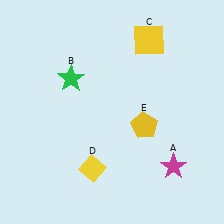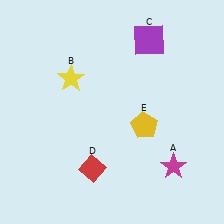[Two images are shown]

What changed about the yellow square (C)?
In Image 1, C is yellow. In Image 2, it changed to purple.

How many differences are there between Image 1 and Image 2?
There are 3 differences between the two images.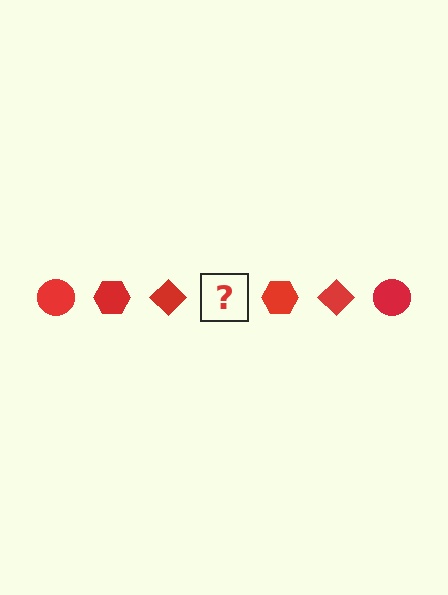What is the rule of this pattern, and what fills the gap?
The rule is that the pattern cycles through circle, hexagon, diamond shapes in red. The gap should be filled with a red circle.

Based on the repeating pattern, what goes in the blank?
The blank should be a red circle.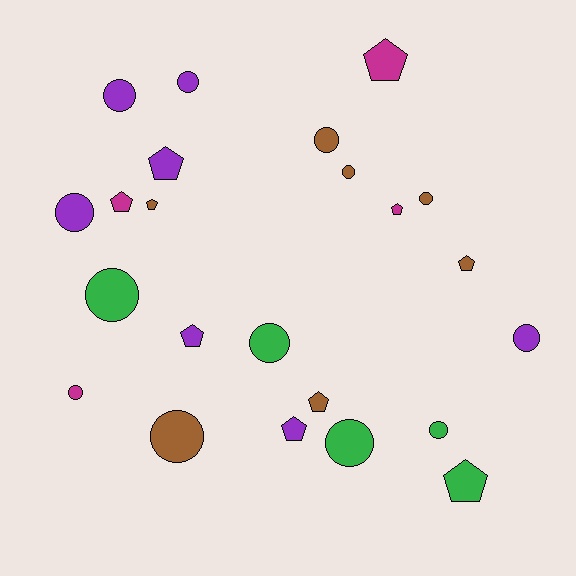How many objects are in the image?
There are 23 objects.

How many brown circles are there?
There are 4 brown circles.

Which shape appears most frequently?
Circle, with 13 objects.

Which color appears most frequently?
Purple, with 7 objects.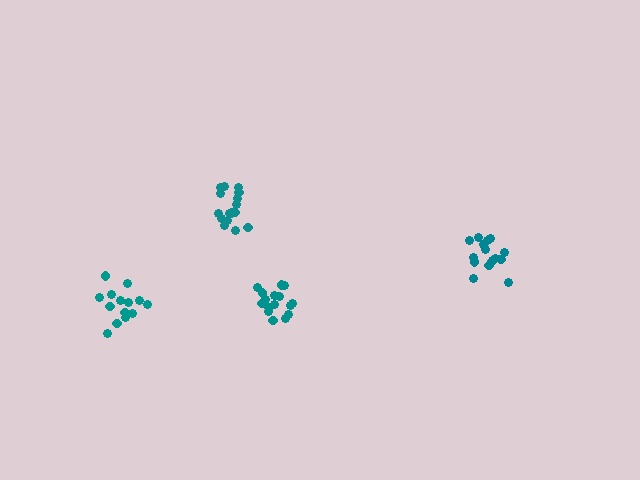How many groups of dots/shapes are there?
There are 4 groups.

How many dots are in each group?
Group 1: 14 dots, Group 2: 16 dots, Group 3: 16 dots, Group 4: 16 dots (62 total).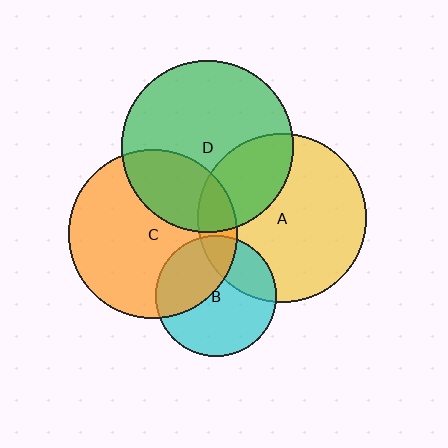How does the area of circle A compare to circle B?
Approximately 2.0 times.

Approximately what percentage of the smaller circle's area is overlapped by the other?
Approximately 30%.